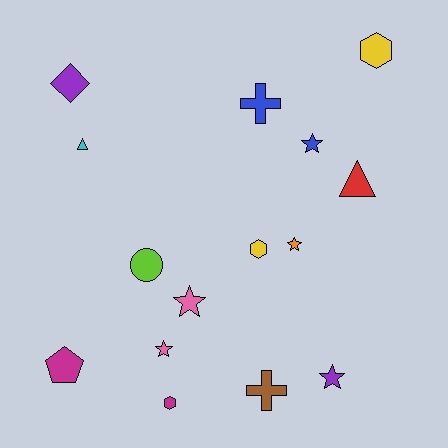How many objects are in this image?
There are 15 objects.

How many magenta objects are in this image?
There are 2 magenta objects.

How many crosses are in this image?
There are 2 crosses.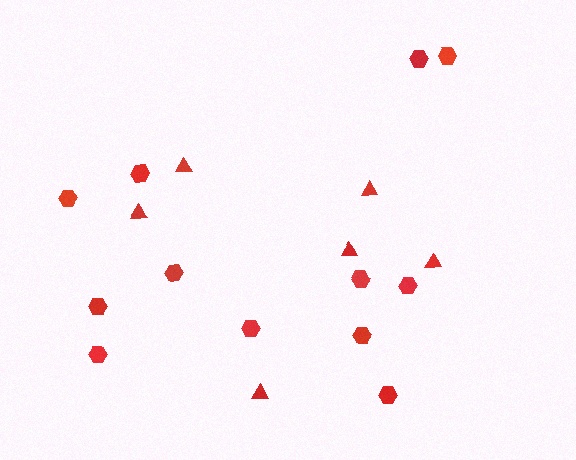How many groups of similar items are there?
There are 2 groups: one group of triangles (6) and one group of hexagons (12).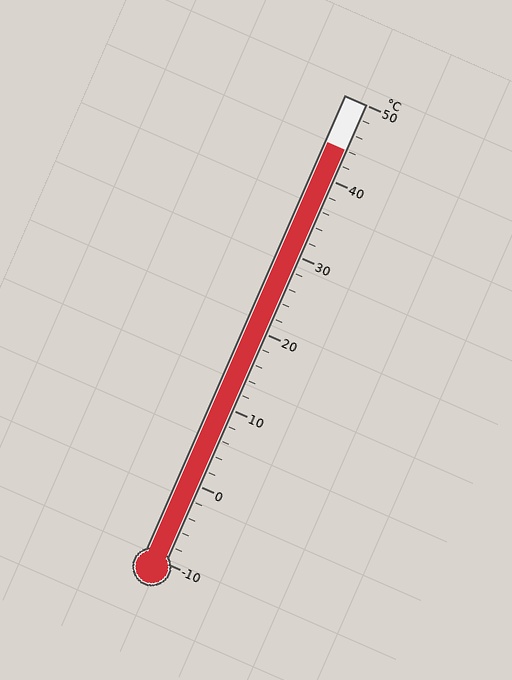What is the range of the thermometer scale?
The thermometer scale ranges from -10°C to 50°C.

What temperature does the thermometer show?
The thermometer shows approximately 44°C.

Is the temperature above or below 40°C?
The temperature is above 40°C.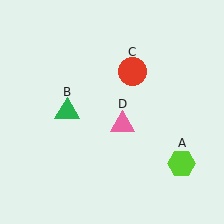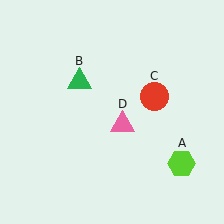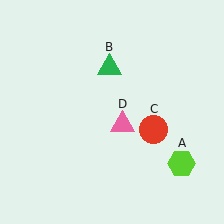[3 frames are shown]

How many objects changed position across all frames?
2 objects changed position: green triangle (object B), red circle (object C).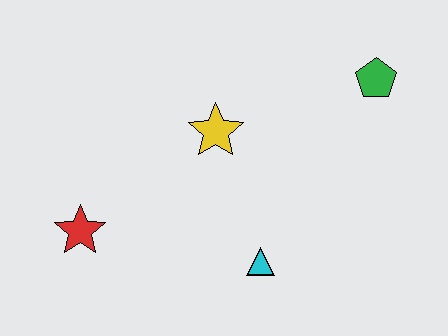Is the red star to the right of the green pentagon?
No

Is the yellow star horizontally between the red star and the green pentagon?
Yes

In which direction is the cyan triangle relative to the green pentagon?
The cyan triangle is below the green pentagon.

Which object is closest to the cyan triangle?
The yellow star is closest to the cyan triangle.